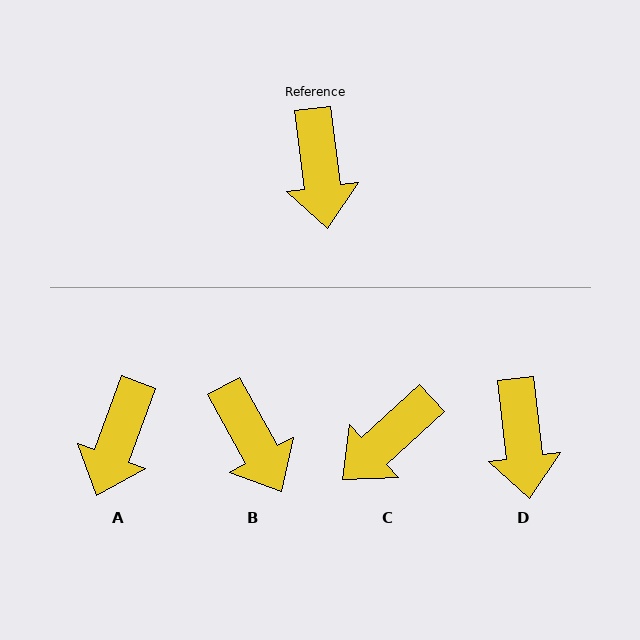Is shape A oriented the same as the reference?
No, it is off by about 27 degrees.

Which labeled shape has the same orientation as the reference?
D.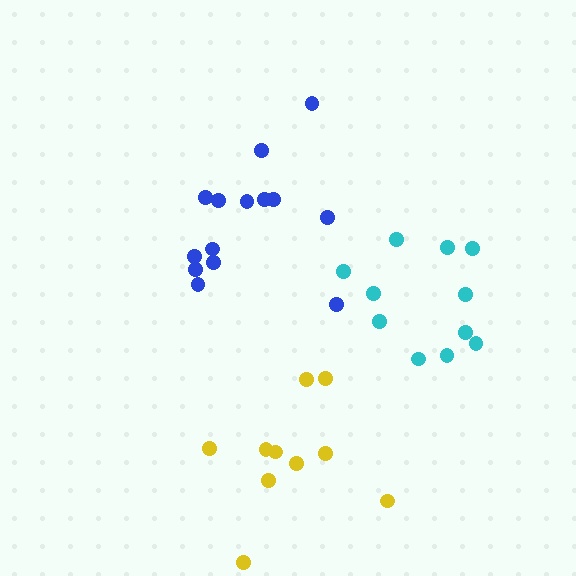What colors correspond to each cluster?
The clusters are colored: yellow, cyan, blue.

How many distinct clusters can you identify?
There are 3 distinct clusters.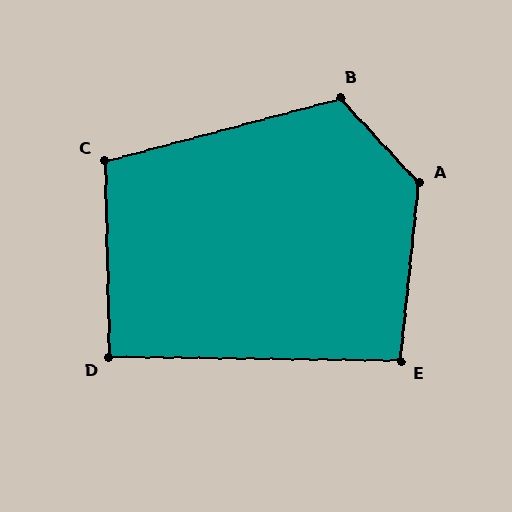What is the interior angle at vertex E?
Approximately 95 degrees (obtuse).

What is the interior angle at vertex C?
Approximately 104 degrees (obtuse).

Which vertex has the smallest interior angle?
D, at approximately 92 degrees.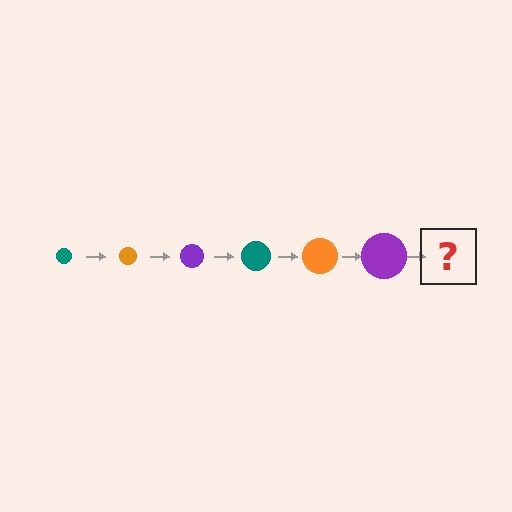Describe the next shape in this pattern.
It should be a teal circle, larger than the previous one.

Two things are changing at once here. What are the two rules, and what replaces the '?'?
The two rules are that the circle grows larger each step and the color cycles through teal, orange, and purple. The '?' should be a teal circle, larger than the previous one.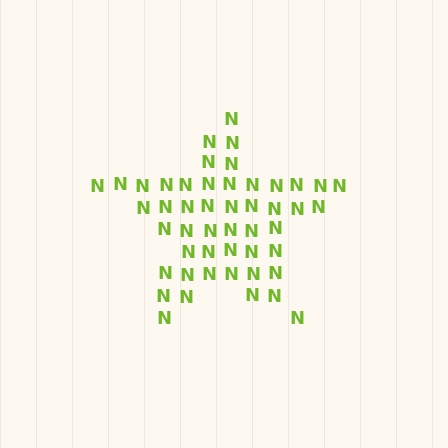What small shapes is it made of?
It is made of small letter N's.